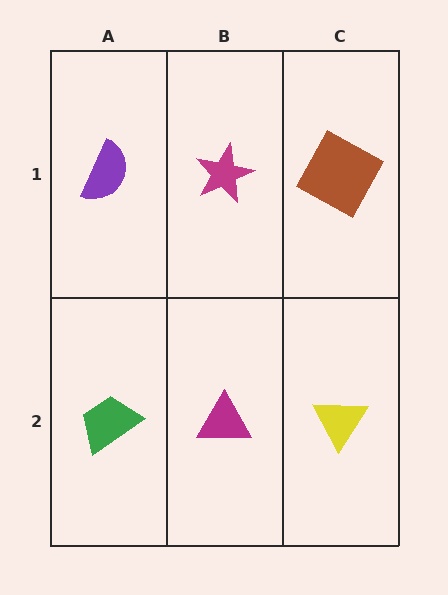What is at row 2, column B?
A magenta triangle.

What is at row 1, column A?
A purple semicircle.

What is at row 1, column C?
A brown square.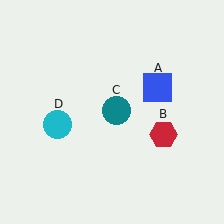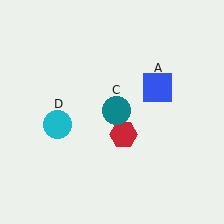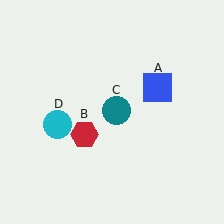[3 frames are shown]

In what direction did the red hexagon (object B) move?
The red hexagon (object B) moved left.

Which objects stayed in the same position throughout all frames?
Blue square (object A) and teal circle (object C) and cyan circle (object D) remained stationary.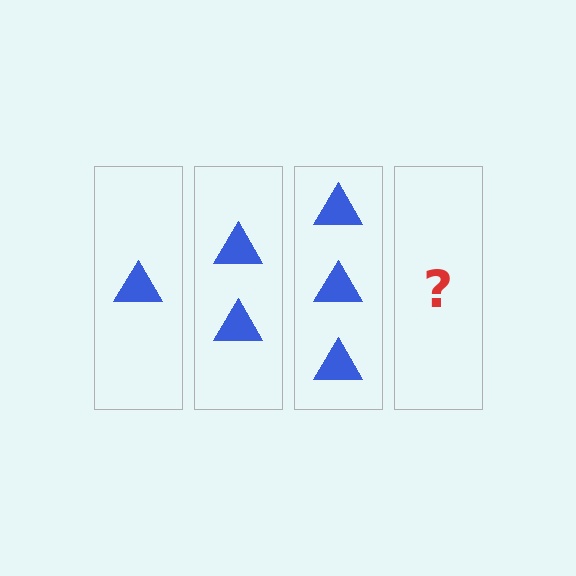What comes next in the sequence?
The next element should be 4 triangles.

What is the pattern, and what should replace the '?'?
The pattern is that each step adds one more triangle. The '?' should be 4 triangles.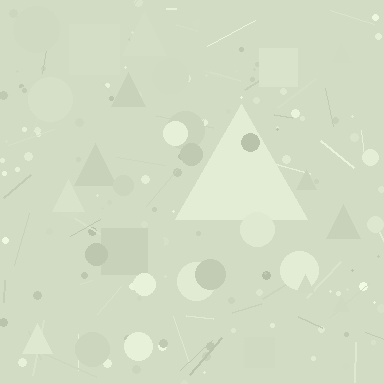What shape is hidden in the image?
A triangle is hidden in the image.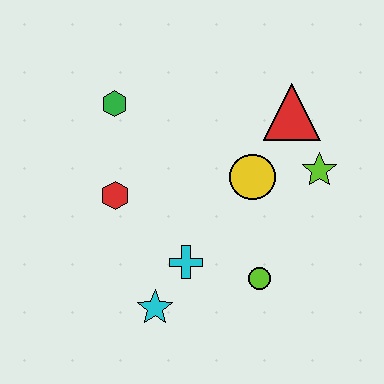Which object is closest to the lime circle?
The cyan cross is closest to the lime circle.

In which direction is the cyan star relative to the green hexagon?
The cyan star is below the green hexagon.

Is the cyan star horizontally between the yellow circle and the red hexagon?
Yes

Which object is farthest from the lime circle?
The green hexagon is farthest from the lime circle.